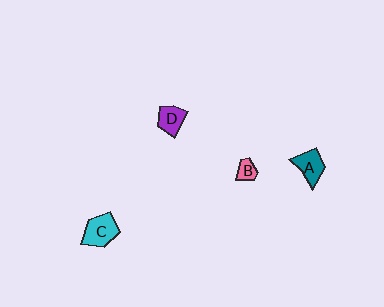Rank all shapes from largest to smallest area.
From largest to smallest: C (cyan), A (teal), D (purple), B (pink).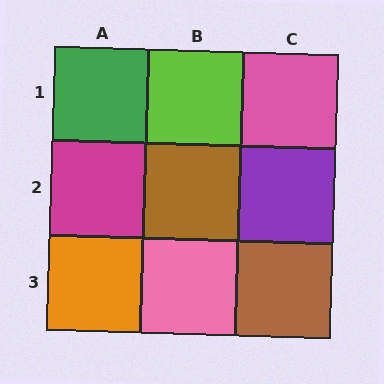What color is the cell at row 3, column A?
Orange.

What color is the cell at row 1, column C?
Pink.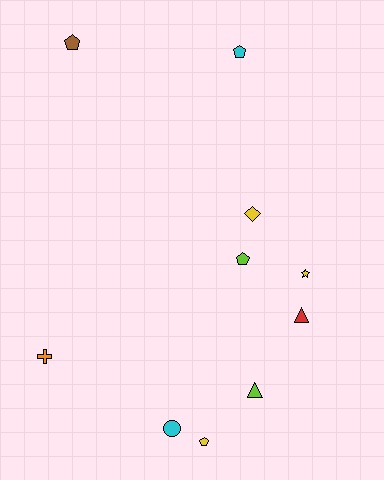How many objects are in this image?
There are 10 objects.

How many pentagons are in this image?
There are 4 pentagons.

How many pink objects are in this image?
There are no pink objects.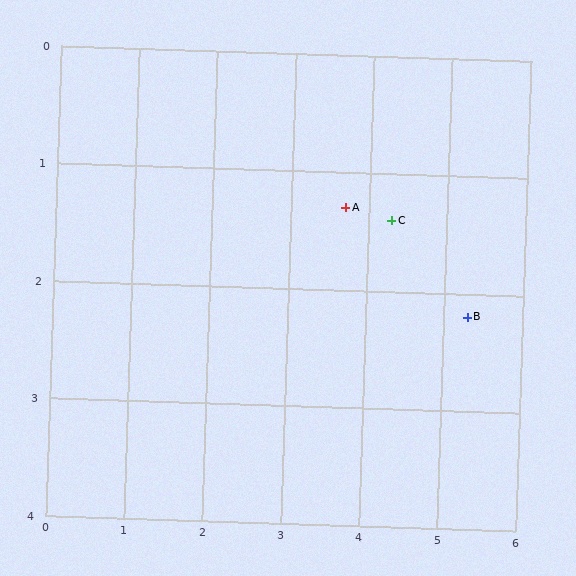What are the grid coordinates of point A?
Point A is at approximately (3.7, 1.3).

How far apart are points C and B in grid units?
Points C and B are about 1.3 grid units apart.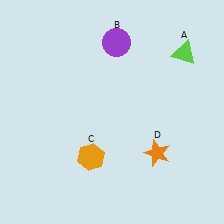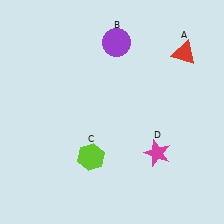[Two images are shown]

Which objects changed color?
A changed from lime to red. C changed from orange to lime. D changed from orange to magenta.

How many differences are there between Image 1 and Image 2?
There are 3 differences between the two images.